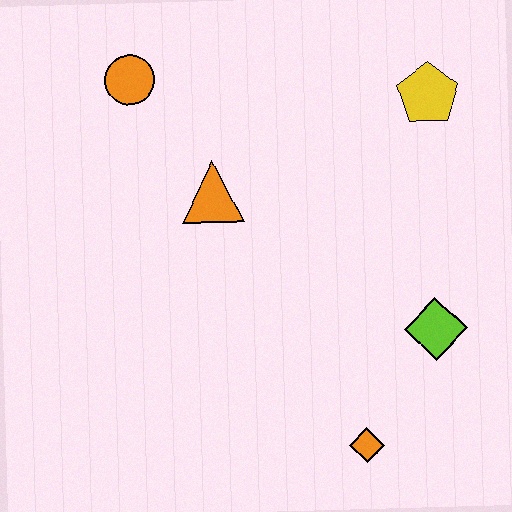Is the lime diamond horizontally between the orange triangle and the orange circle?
No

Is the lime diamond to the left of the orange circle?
No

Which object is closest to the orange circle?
The orange triangle is closest to the orange circle.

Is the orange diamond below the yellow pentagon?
Yes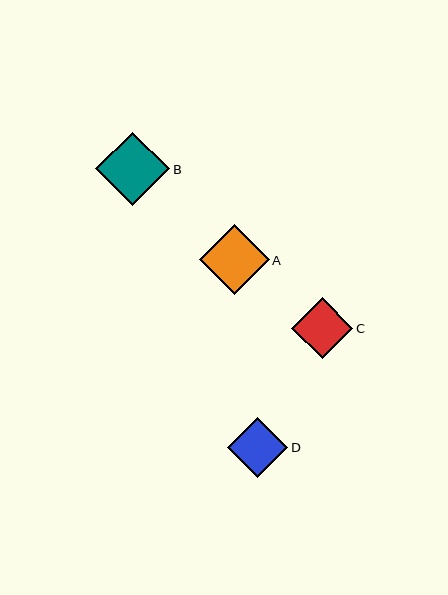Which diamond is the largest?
Diamond B is the largest with a size of approximately 74 pixels.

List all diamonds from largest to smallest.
From largest to smallest: B, A, C, D.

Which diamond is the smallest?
Diamond D is the smallest with a size of approximately 60 pixels.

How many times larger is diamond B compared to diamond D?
Diamond B is approximately 1.2 times the size of diamond D.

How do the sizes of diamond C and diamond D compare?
Diamond C and diamond D are approximately the same size.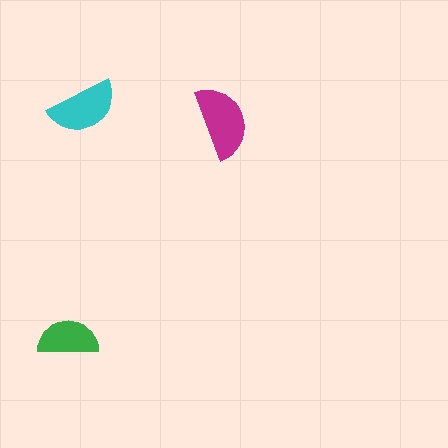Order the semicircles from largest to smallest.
the magenta one, the cyan one, the green one.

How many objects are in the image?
There are 3 objects in the image.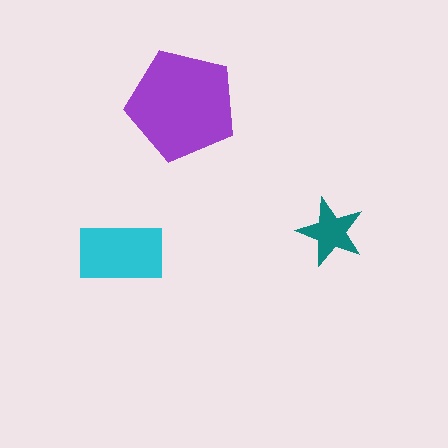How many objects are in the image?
There are 3 objects in the image.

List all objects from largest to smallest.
The purple pentagon, the cyan rectangle, the teal star.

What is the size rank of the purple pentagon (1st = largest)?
1st.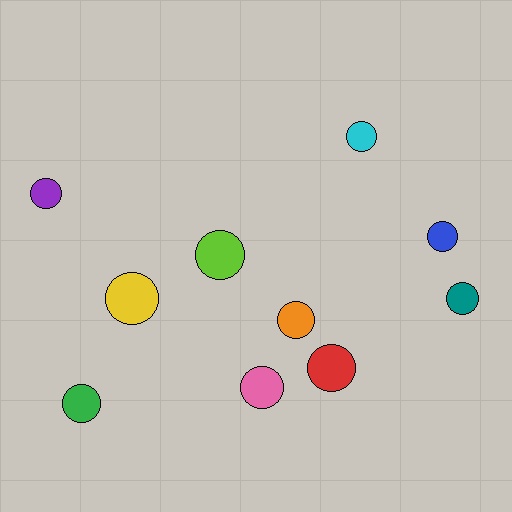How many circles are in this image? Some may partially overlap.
There are 10 circles.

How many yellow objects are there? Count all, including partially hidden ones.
There is 1 yellow object.